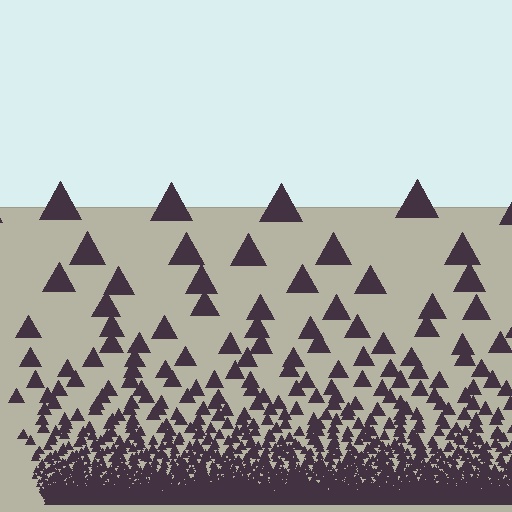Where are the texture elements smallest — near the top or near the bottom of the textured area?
Near the bottom.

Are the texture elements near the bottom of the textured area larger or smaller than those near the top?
Smaller. The gradient is inverted — elements near the bottom are smaller and denser.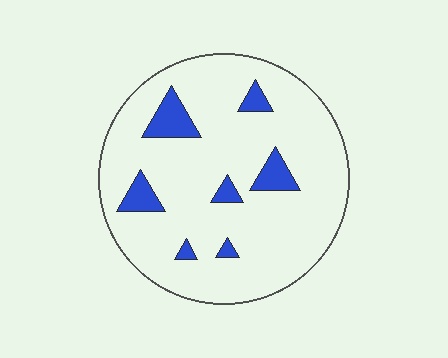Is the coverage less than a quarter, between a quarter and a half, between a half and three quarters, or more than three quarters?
Less than a quarter.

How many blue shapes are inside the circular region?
7.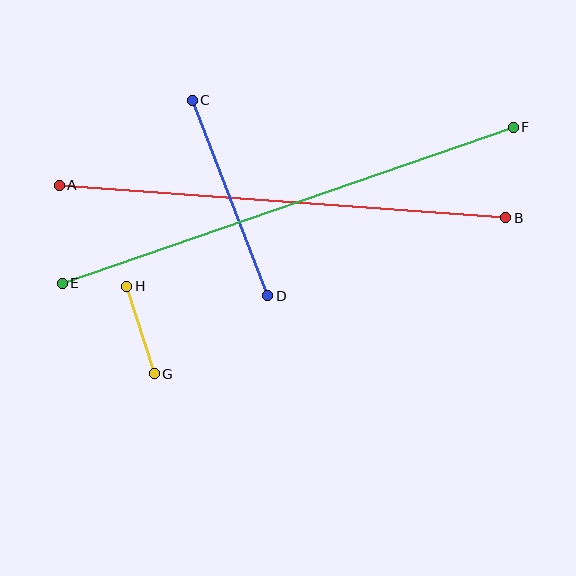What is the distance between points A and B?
The distance is approximately 447 pixels.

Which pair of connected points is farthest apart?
Points E and F are farthest apart.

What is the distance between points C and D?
The distance is approximately 210 pixels.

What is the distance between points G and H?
The distance is approximately 92 pixels.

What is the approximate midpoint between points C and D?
The midpoint is at approximately (230, 198) pixels.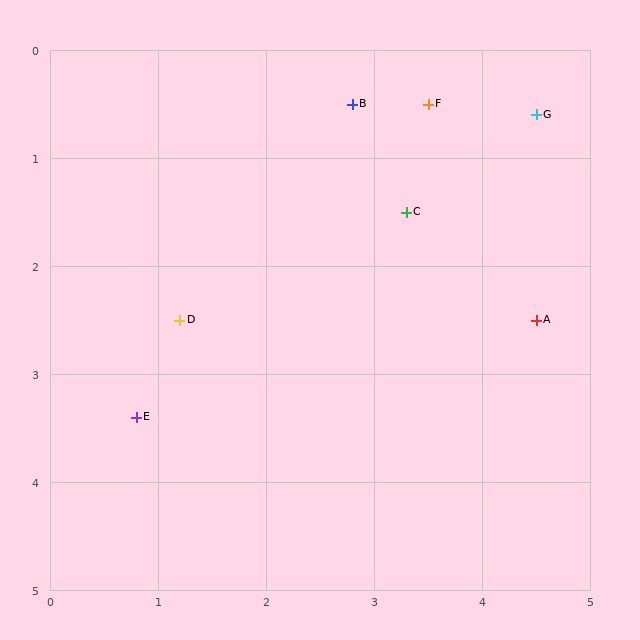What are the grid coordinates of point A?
Point A is at approximately (4.5, 2.5).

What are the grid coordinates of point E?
Point E is at approximately (0.8, 3.4).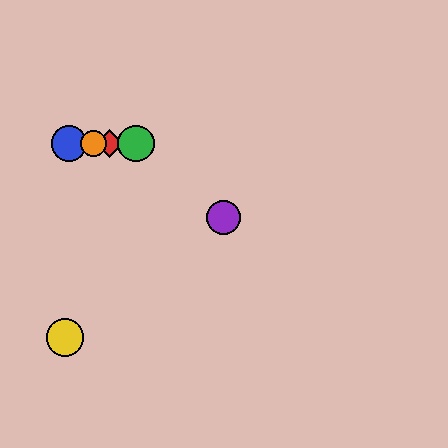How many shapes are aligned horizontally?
4 shapes (the red diamond, the blue circle, the green circle, the orange circle) are aligned horizontally.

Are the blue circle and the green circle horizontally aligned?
Yes, both are at y≈144.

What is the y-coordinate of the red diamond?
The red diamond is at y≈144.